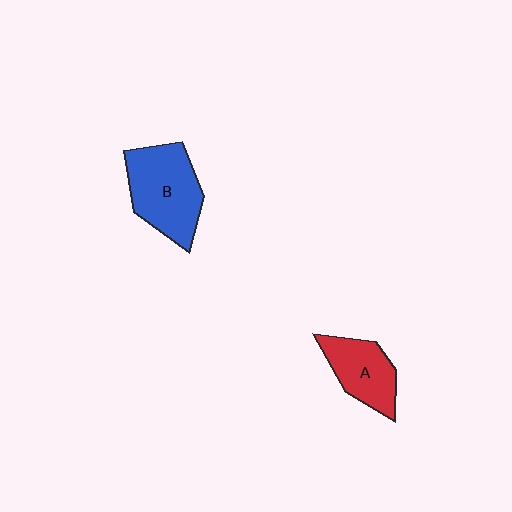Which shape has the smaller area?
Shape A (red).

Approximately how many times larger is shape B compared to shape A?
Approximately 1.4 times.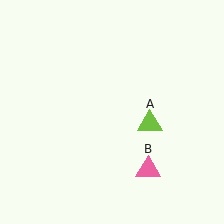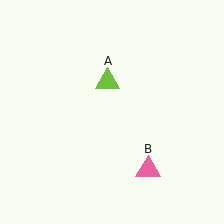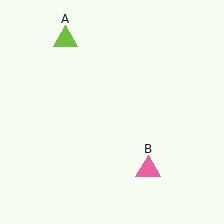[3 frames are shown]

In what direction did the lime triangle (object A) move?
The lime triangle (object A) moved up and to the left.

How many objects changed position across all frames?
1 object changed position: lime triangle (object A).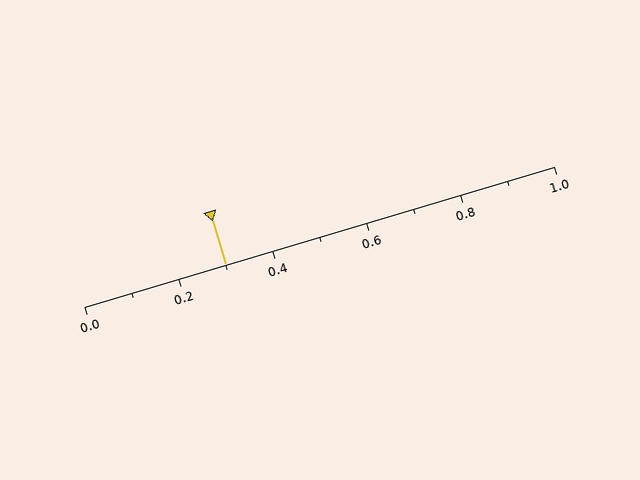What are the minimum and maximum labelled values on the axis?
The axis runs from 0.0 to 1.0.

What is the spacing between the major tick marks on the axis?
The major ticks are spaced 0.2 apart.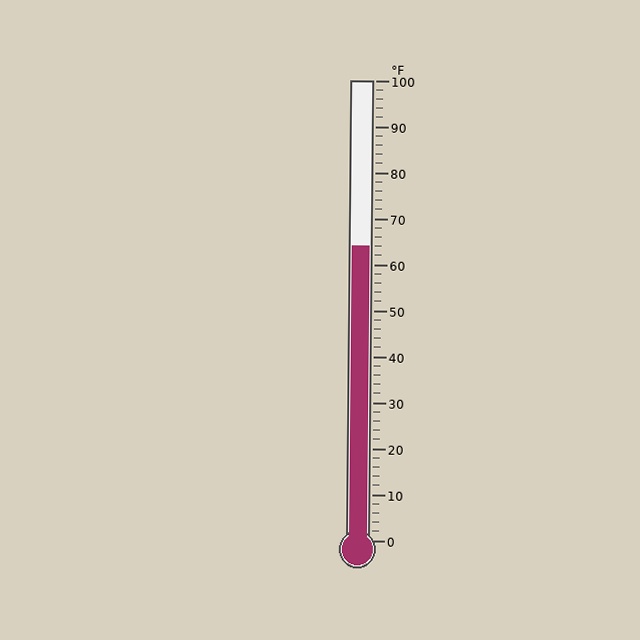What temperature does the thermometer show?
The thermometer shows approximately 64°F.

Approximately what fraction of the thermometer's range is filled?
The thermometer is filled to approximately 65% of its range.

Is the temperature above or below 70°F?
The temperature is below 70°F.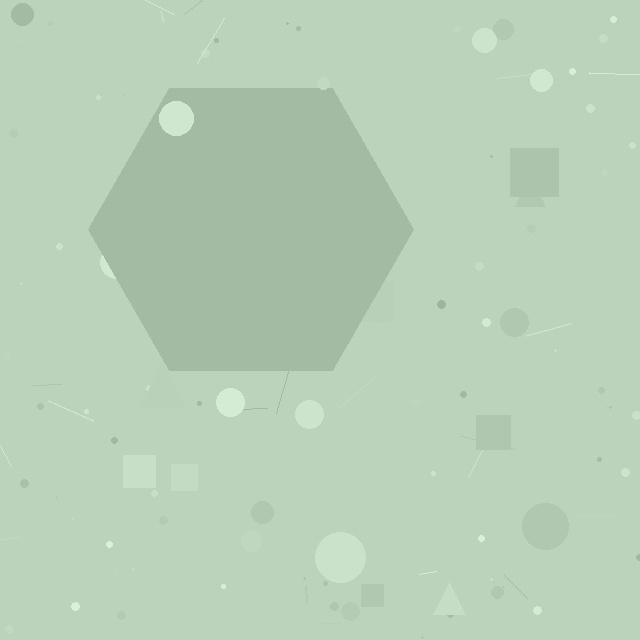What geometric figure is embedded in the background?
A hexagon is embedded in the background.